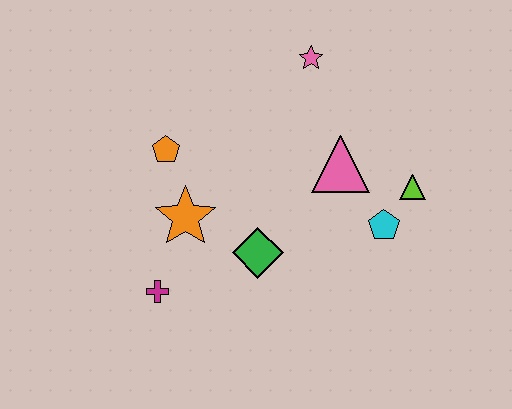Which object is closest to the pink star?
The pink triangle is closest to the pink star.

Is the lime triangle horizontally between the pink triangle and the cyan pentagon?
No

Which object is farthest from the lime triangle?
The magenta cross is farthest from the lime triangle.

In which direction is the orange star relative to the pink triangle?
The orange star is to the left of the pink triangle.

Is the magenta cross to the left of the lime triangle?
Yes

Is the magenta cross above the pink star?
No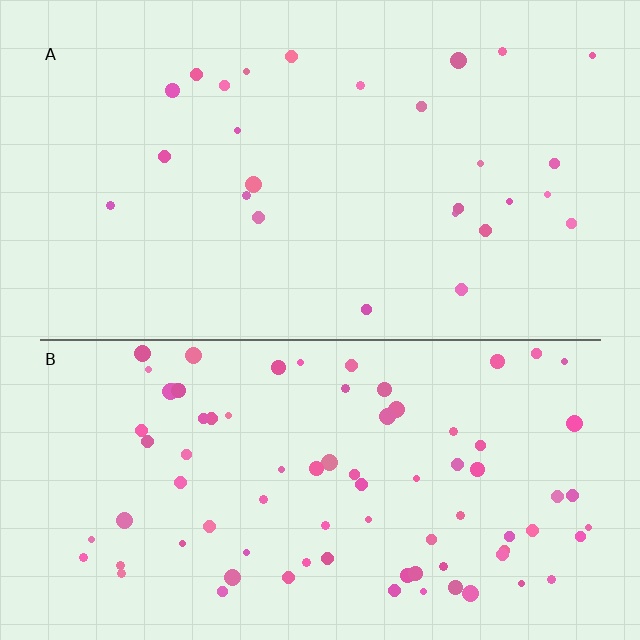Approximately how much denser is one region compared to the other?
Approximately 3.1× — region B over region A.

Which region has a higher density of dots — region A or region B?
B (the bottom).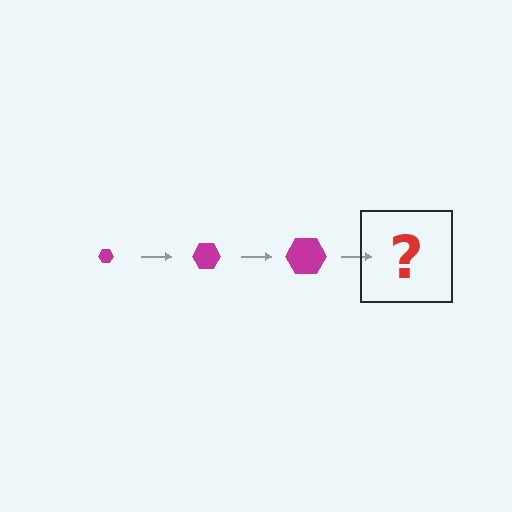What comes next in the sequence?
The next element should be a magenta hexagon, larger than the previous one.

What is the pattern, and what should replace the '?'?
The pattern is that the hexagon gets progressively larger each step. The '?' should be a magenta hexagon, larger than the previous one.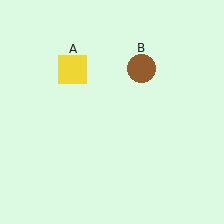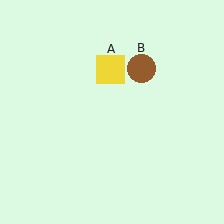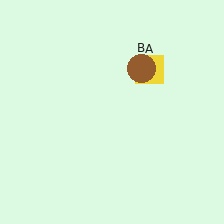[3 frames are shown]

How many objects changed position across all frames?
1 object changed position: yellow square (object A).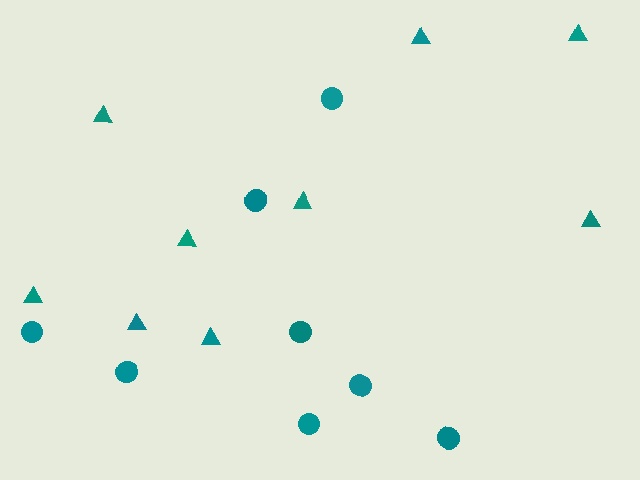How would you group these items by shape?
There are 2 groups: one group of circles (8) and one group of triangles (9).